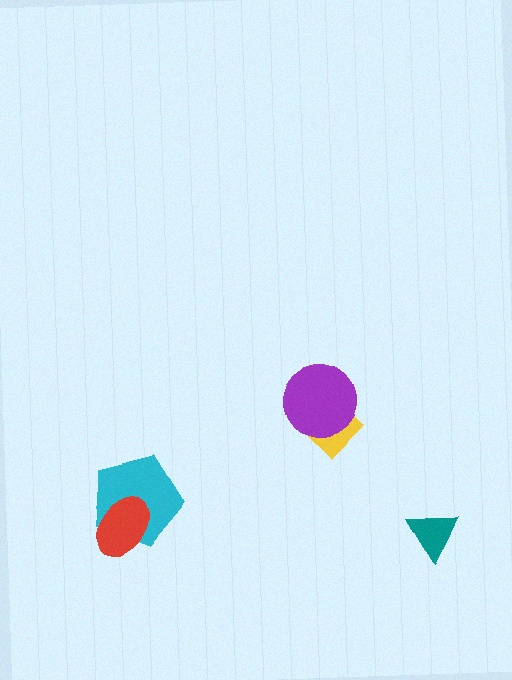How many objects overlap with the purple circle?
1 object overlaps with the purple circle.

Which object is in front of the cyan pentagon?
The red ellipse is in front of the cyan pentagon.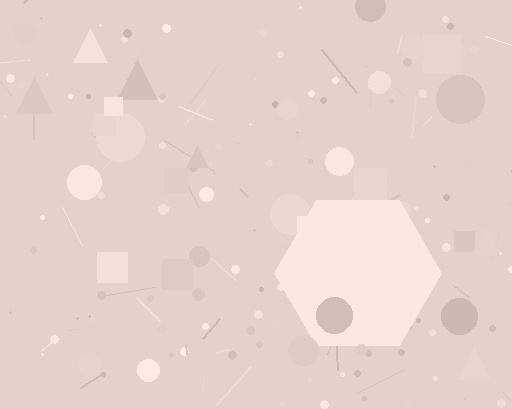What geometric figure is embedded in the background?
A hexagon is embedded in the background.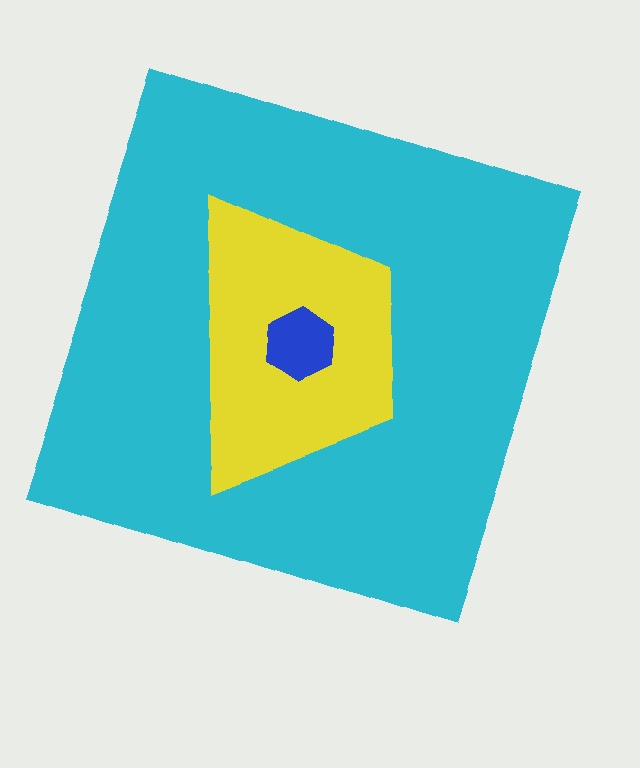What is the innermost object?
The blue hexagon.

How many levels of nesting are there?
3.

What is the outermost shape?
The cyan square.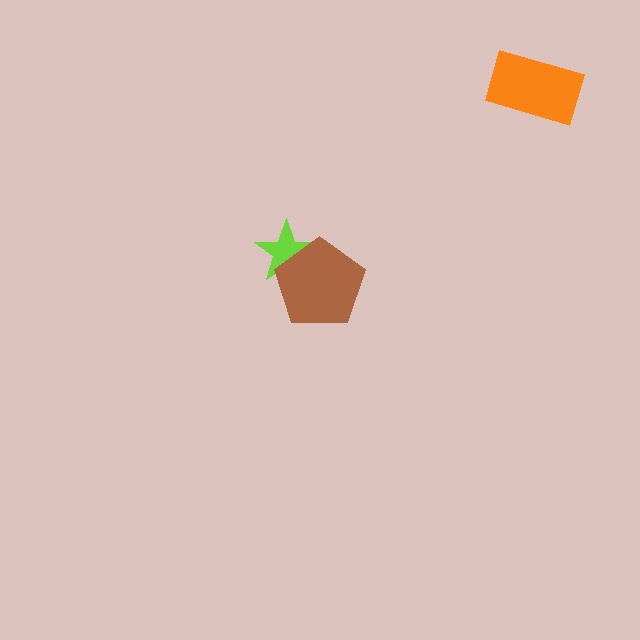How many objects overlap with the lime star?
1 object overlaps with the lime star.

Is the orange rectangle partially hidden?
No, no other shape covers it.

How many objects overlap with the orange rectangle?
0 objects overlap with the orange rectangle.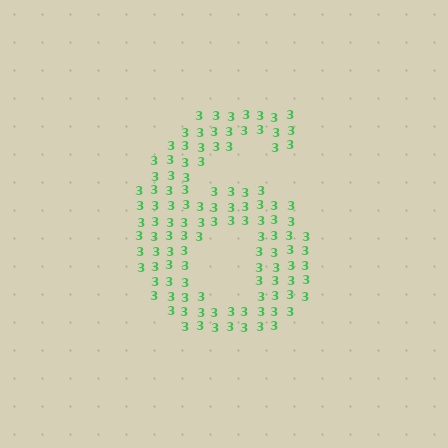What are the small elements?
The small elements are digit 3's.